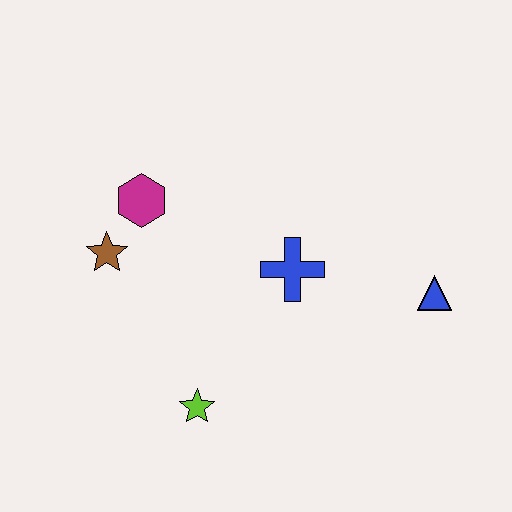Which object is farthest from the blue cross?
The brown star is farthest from the blue cross.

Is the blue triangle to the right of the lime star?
Yes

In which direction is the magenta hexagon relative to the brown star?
The magenta hexagon is above the brown star.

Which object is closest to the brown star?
The magenta hexagon is closest to the brown star.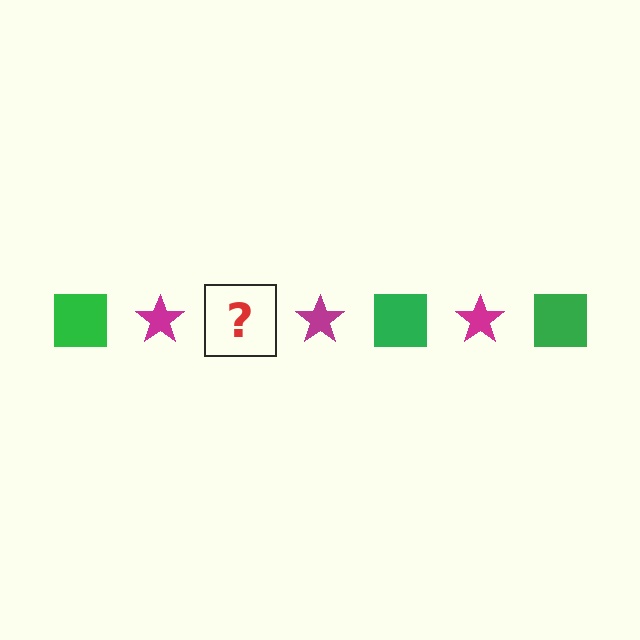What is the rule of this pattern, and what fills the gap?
The rule is that the pattern alternates between green square and magenta star. The gap should be filled with a green square.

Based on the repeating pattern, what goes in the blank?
The blank should be a green square.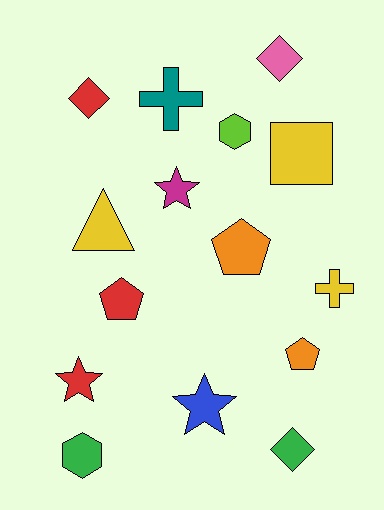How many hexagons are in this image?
There are 2 hexagons.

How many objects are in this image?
There are 15 objects.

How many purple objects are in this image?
There are no purple objects.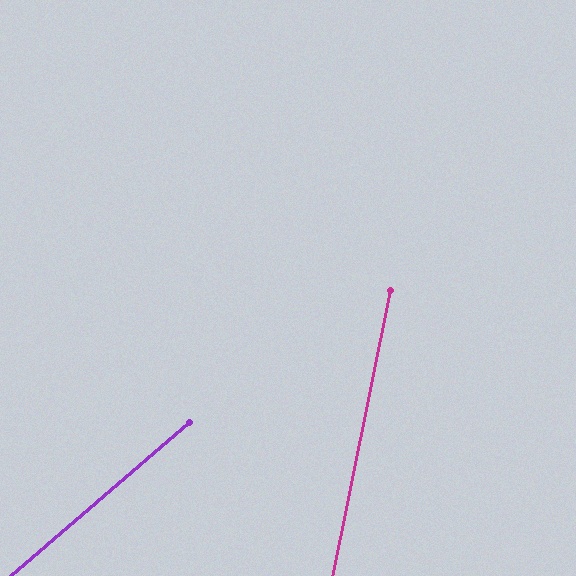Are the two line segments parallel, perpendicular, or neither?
Neither parallel nor perpendicular — they differ by about 38°.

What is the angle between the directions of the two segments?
Approximately 38 degrees.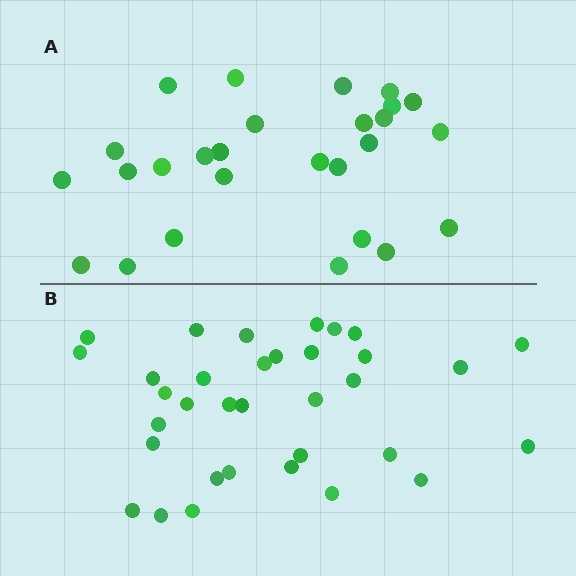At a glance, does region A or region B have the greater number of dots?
Region B (the bottom region) has more dots.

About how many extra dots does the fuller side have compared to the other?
Region B has roughly 8 or so more dots than region A.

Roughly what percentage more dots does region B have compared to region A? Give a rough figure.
About 25% more.